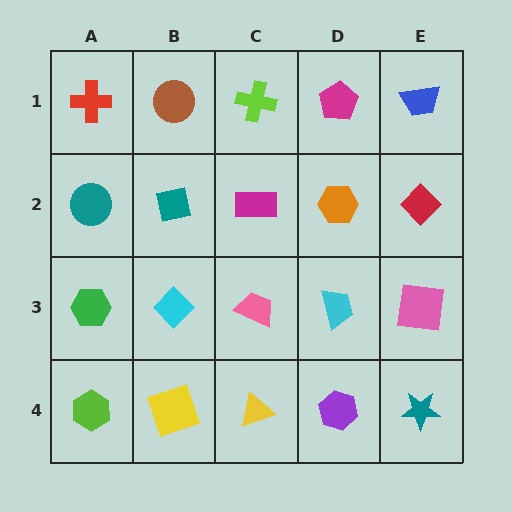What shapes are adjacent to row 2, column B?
A brown circle (row 1, column B), a cyan diamond (row 3, column B), a teal circle (row 2, column A), a magenta rectangle (row 2, column C).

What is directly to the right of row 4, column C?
A purple hexagon.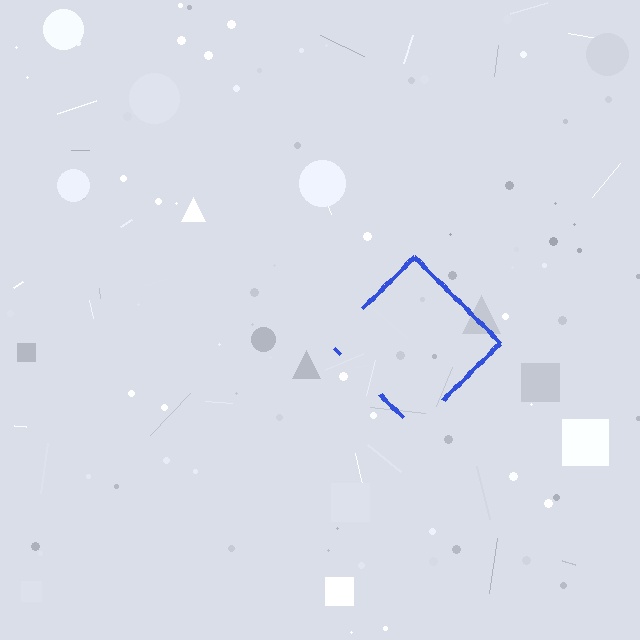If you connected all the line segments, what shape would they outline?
They would outline a diamond.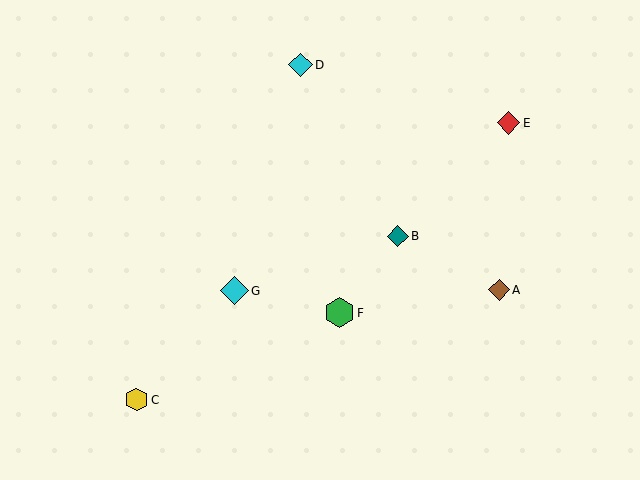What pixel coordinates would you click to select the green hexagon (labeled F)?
Click at (339, 313) to select the green hexagon F.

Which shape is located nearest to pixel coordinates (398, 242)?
The teal diamond (labeled B) at (398, 236) is nearest to that location.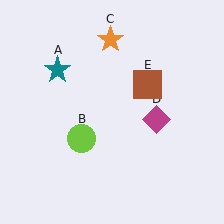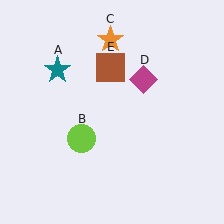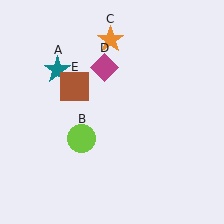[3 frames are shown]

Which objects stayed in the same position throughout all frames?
Teal star (object A) and lime circle (object B) and orange star (object C) remained stationary.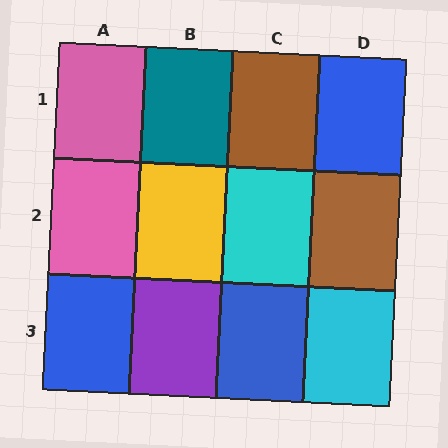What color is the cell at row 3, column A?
Blue.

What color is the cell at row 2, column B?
Yellow.